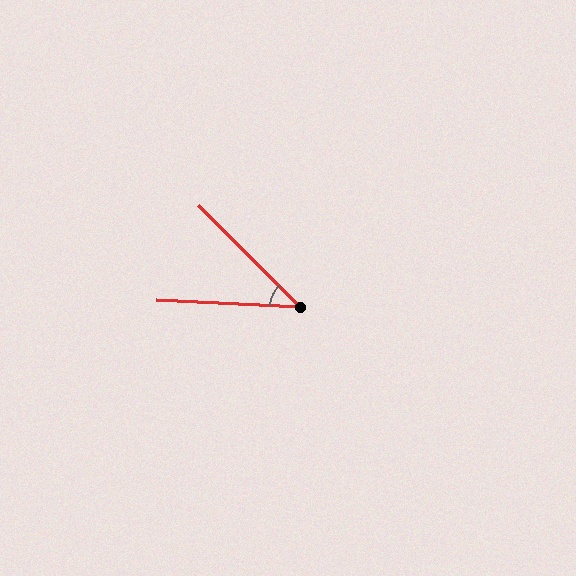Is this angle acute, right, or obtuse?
It is acute.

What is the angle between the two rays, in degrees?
Approximately 42 degrees.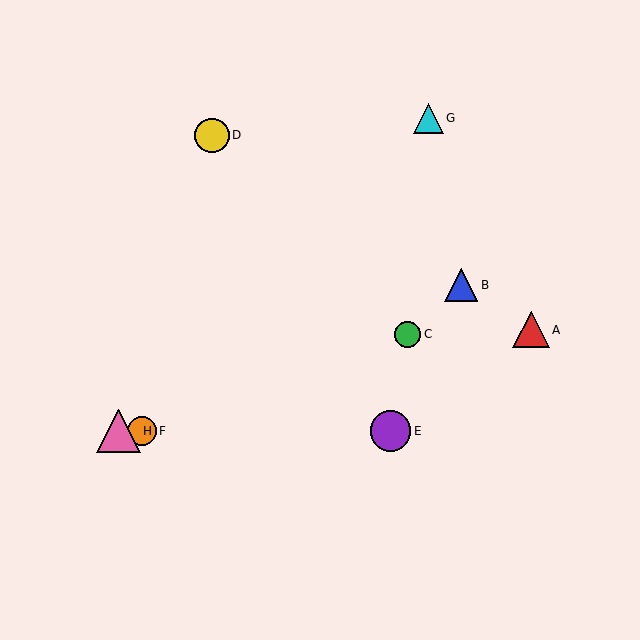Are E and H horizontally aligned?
Yes, both are at y≈431.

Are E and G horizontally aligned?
No, E is at y≈431 and G is at y≈119.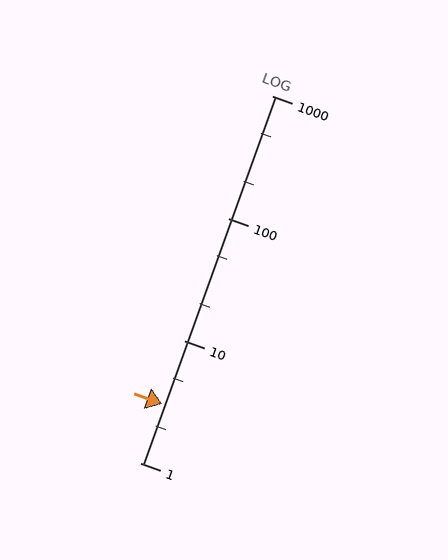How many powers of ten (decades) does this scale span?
The scale spans 3 decades, from 1 to 1000.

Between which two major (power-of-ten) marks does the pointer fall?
The pointer is between 1 and 10.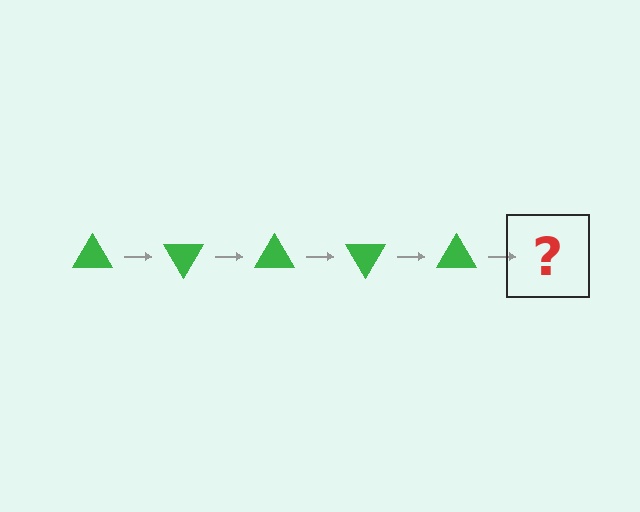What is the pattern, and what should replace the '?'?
The pattern is that the triangle rotates 60 degrees each step. The '?' should be a green triangle rotated 300 degrees.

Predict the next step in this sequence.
The next step is a green triangle rotated 300 degrees.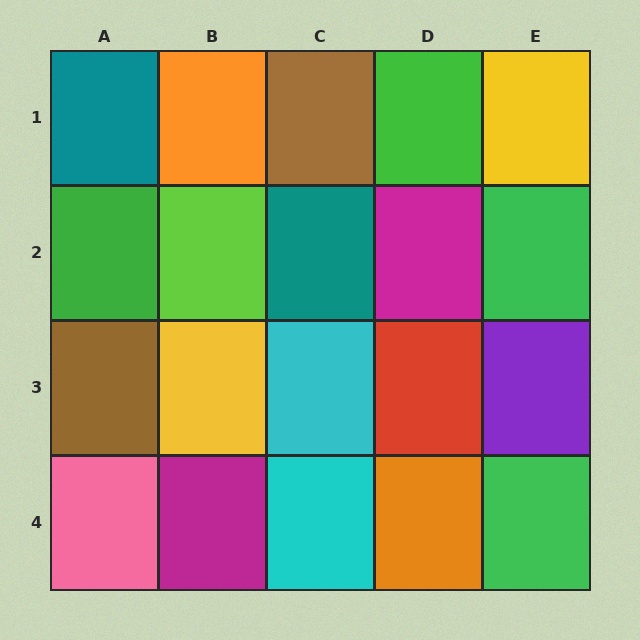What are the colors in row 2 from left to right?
Green, lime, teal, magenta, green.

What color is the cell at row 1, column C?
Brown.